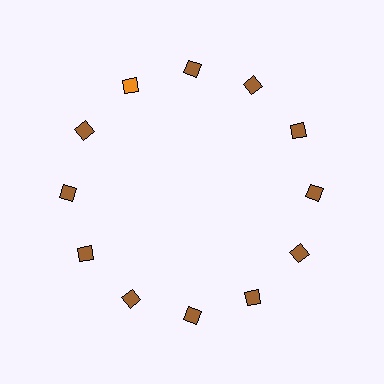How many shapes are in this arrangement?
There are 12 shapes arranged in a ring pattern.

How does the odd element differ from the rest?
It has a different color: orange instead of brown.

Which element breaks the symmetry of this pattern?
The orange diamond at roughly the 11 o'clock position breaks the symmetry. All other shapes are brown diamonds.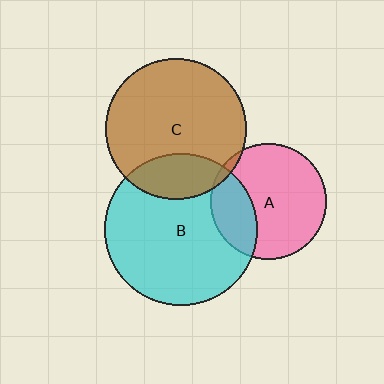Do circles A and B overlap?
Yes.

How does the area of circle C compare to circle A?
Approximately 1.5 times.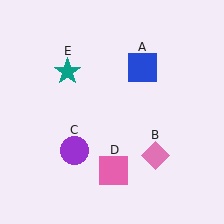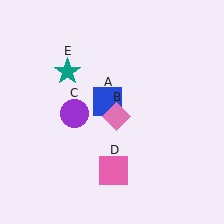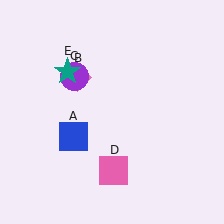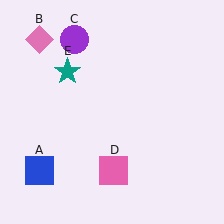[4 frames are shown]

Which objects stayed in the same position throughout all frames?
Pink square (object D) and teal star (object E) remained stationary.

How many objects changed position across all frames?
3 objects changed position: blue square (object A), pink diamond (object B), purple circle (object C).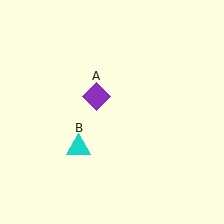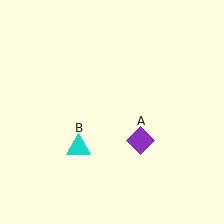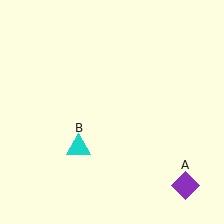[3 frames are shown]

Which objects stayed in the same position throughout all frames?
Cyan triangle (object B) remained stationary.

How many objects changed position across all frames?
1 object changed position: purple diamond (object A).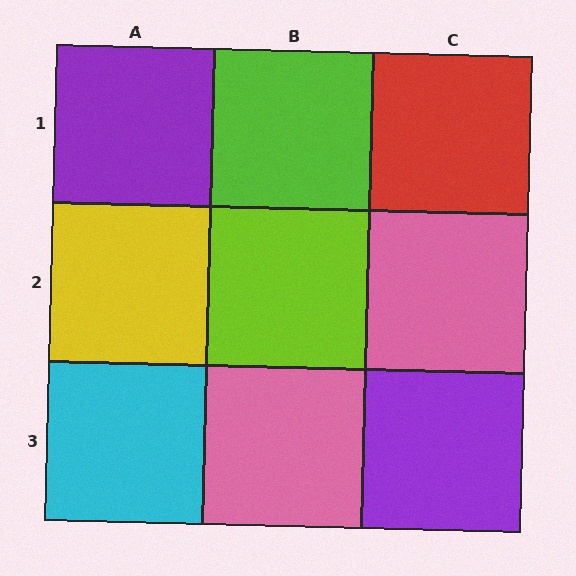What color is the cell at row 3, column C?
Purple.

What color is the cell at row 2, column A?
Yellow.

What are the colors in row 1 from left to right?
Purple, lime, red.